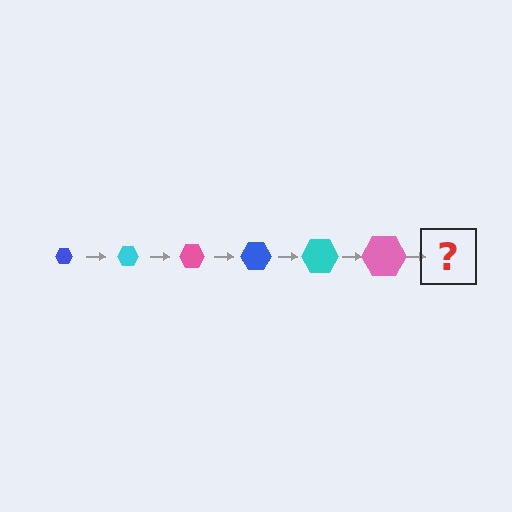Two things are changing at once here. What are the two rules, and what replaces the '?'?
The two rules are that the hexagon grows larger each step and the color cycles through blue, cyan, and pink. The '?' should be a blue hexagon, larger than the previous one.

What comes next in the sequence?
The next element should be a blue hexagon, larger than the previous one.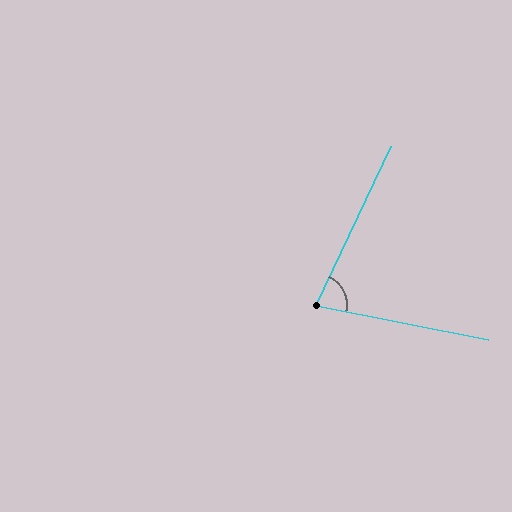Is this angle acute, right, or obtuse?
It is acute.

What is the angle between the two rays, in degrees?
Approximately 76 degrees.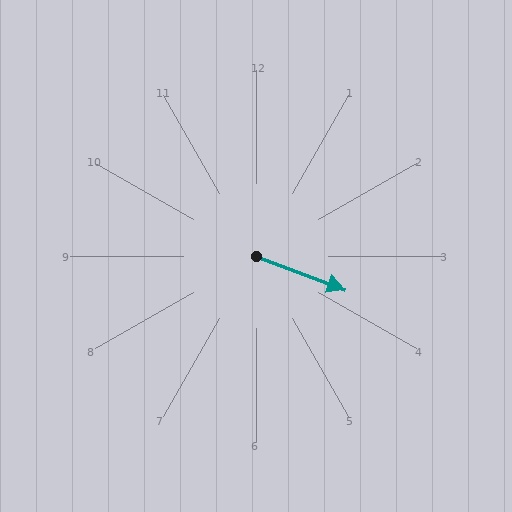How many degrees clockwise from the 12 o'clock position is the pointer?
Approximately 111 degrees.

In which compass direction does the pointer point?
East.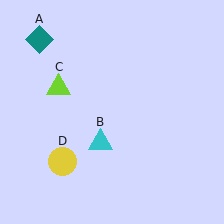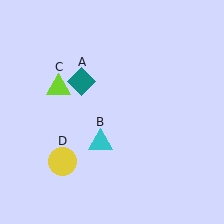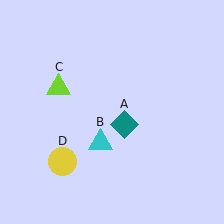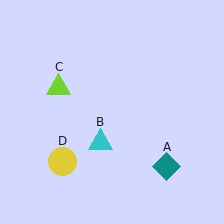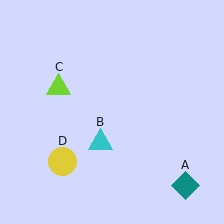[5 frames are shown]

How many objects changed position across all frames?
1 object changed position: teal diamond (object A).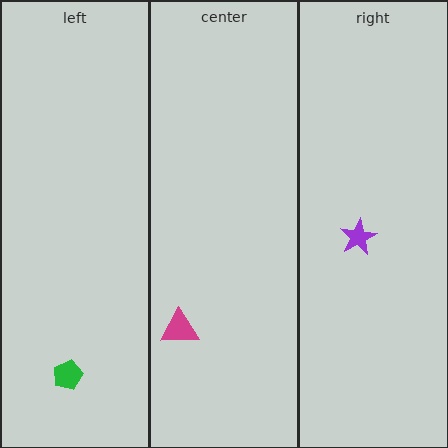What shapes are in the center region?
The magenta triangle.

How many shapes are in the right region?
1.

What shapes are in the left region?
The green pentagon.